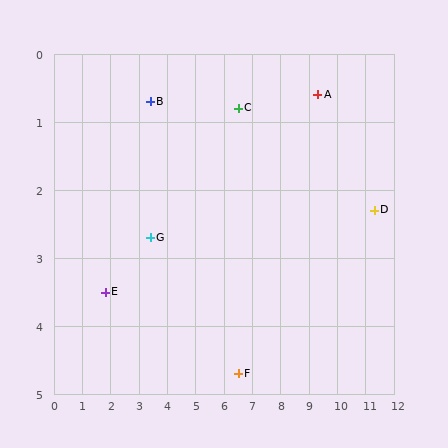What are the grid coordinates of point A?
Point A is at approximately (9.3, 0.6).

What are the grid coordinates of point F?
Point F is at approximately (6.5, 4.7).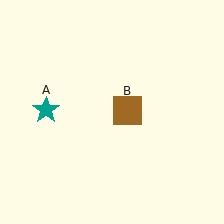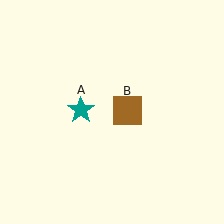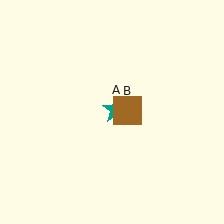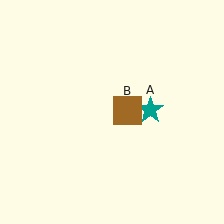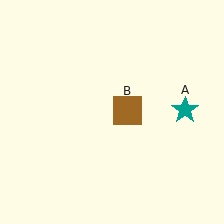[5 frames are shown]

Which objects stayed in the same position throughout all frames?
Brown square (object B) remained stationary.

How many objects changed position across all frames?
1 object changed position: teal star (object A).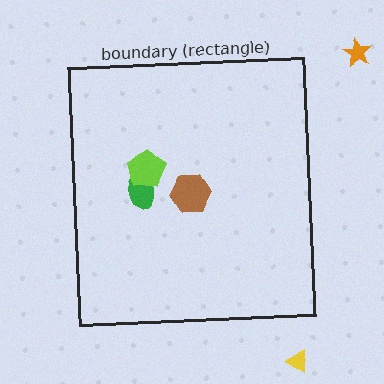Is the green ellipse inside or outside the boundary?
Inside.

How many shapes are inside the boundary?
3 inside, 2 outside.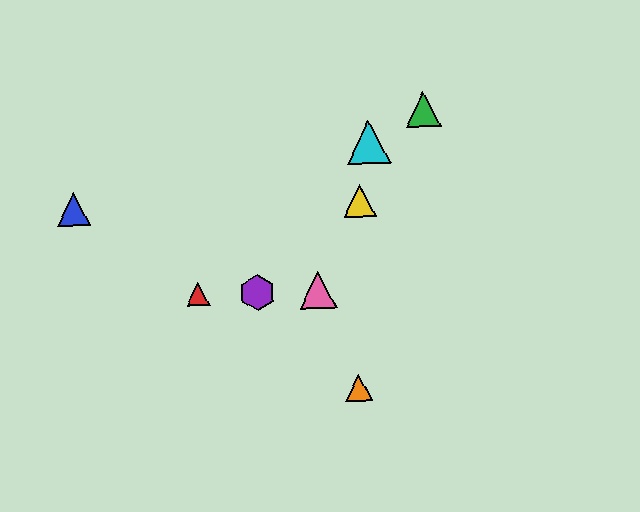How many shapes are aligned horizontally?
3 shapes (the red triangle, the purple hexagon, the pink triangle) are aligned horizontally.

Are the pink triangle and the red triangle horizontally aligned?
Yes, both are at y≈290.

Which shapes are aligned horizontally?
The red triangle, the purple hexagon, the pink triangle are aligned horizontally.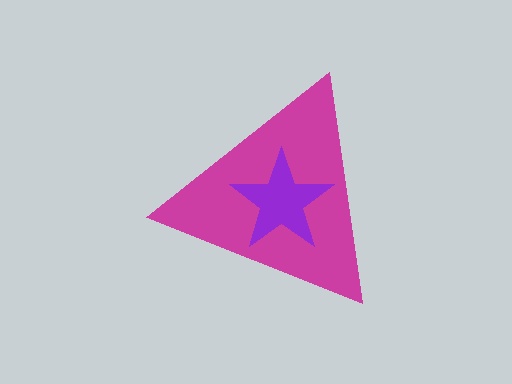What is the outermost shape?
The magenta triangle.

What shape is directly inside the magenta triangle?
The purple star.